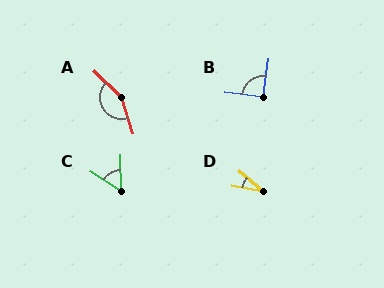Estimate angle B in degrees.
Approximately 92 degrees.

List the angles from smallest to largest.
D (31°), C (57°), B (92°), A (152°).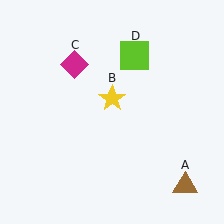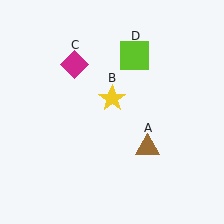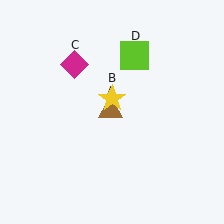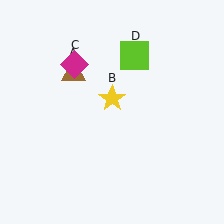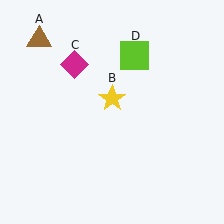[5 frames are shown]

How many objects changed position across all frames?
1 object changed position: brown triangle (object A).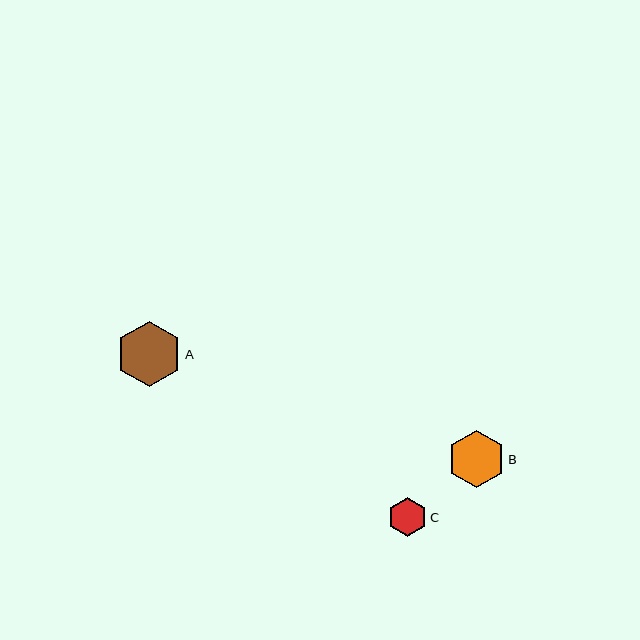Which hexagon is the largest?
Hexagon A is the largest with a size of approximately 65 pixels.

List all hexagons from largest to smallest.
From largest to smallest: A, B, C.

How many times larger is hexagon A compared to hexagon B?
Hexagon A is approximately 1.1 times the size of hexagon B.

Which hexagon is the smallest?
Hexagon C is the smallest with a size of approximately 39 pixels.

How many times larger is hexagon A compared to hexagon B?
Hexagon A is approximately 1.1 times the size of hexagon B.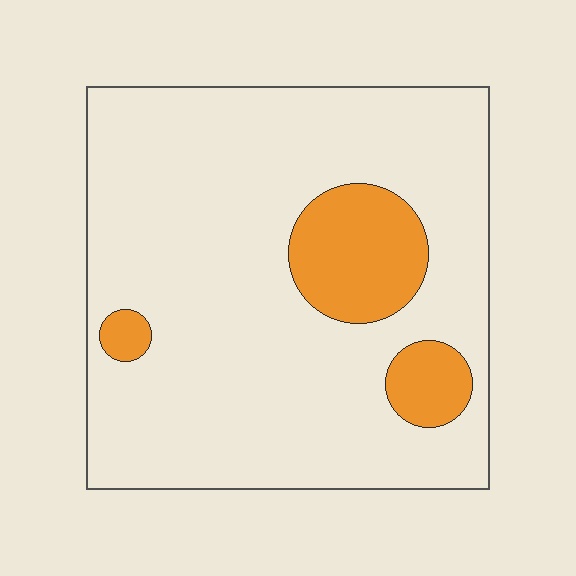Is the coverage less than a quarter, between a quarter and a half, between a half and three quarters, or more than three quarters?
Less than a quarter.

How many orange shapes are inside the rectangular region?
3.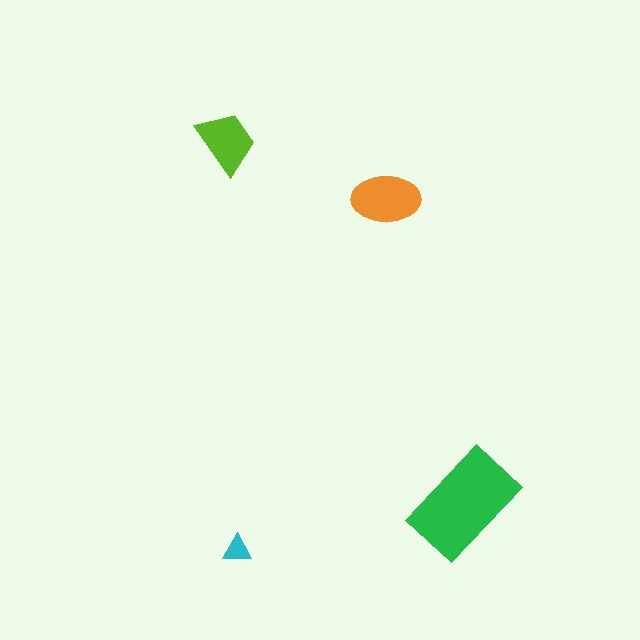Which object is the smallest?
The cyan triangle.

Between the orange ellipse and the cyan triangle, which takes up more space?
The orange ellipse.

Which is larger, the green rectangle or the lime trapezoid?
The green rectangle.